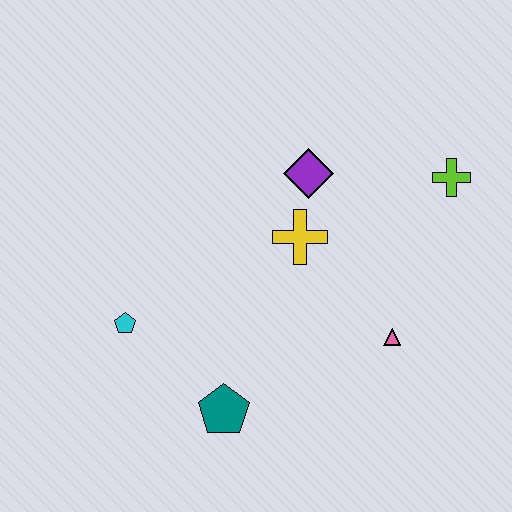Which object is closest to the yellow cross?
The purple diamond is closest to the yellow cross.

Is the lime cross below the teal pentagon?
No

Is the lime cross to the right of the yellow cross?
Yes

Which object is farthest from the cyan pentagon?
The lime cross is farthest from the cyan pentagon.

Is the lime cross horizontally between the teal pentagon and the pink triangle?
No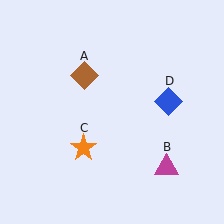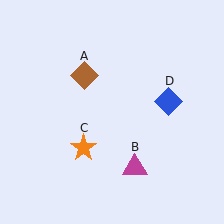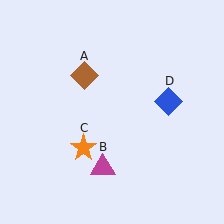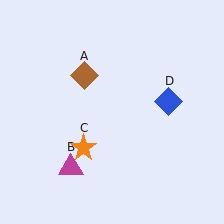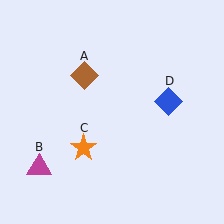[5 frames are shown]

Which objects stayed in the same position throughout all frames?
Brown diamond (object A) and orange star (object C) and blue diamond (object D) remained stationary.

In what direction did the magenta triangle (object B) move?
The magenta triangle (object B) moved left.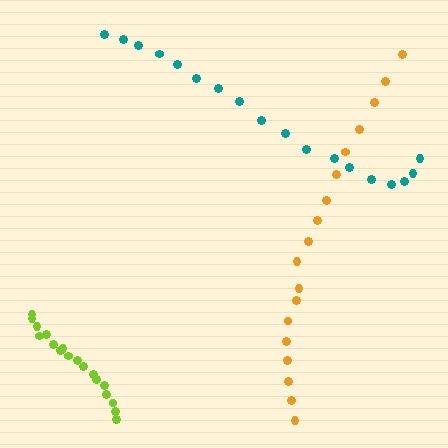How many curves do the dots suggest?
There are 3 distinct paths.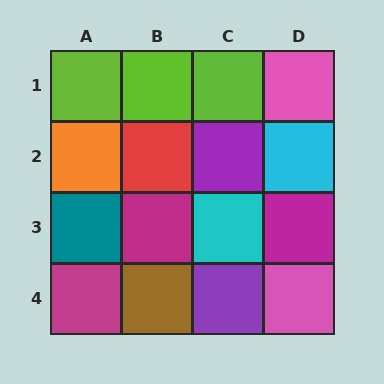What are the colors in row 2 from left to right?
Orange, red, purple, cyan.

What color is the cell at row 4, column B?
Brown.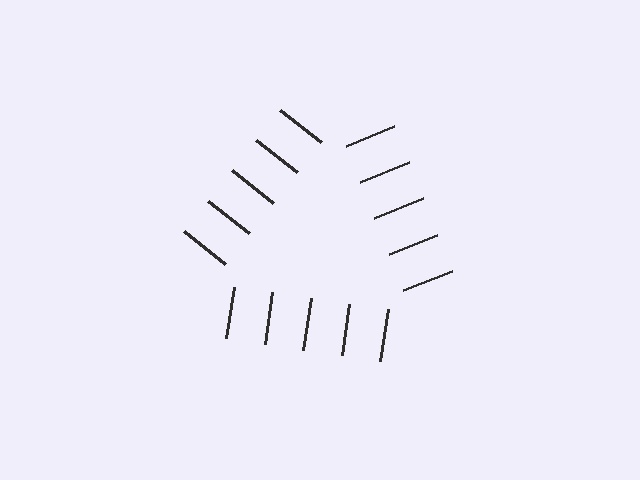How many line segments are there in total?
15 — 5 along each of the 3 edges.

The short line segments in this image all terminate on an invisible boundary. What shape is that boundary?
An illusory triangle — the line segments terminate on its edges but no continuous stroke is drawn.